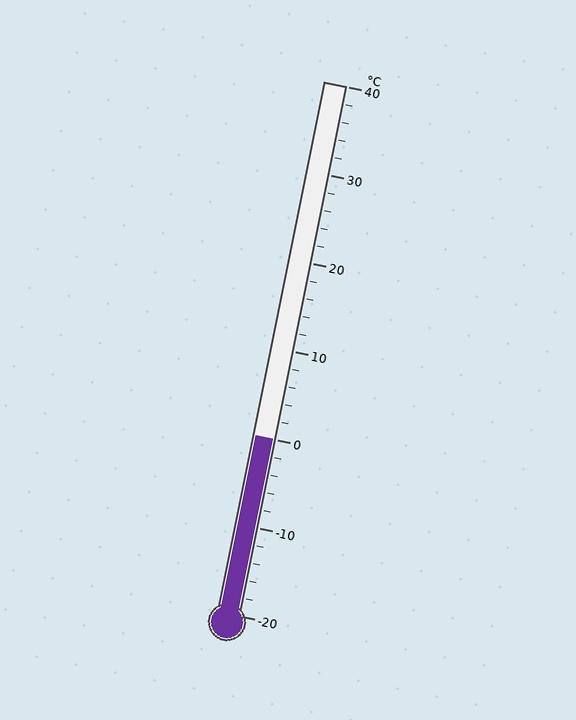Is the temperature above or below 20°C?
The temperature is below 20°C.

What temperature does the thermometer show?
The thermometer shows approximately 0°C.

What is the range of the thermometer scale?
The thermometer scale ranges from -20°C to 40°C.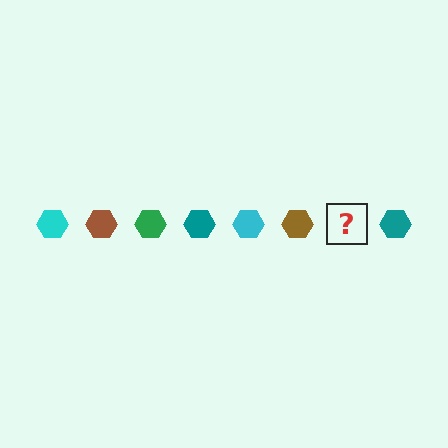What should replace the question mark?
The question mark should be replaced with a green hexagon.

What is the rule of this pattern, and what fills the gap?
The rule is that the pattern cycles through cyan, brown, green, teal hexagons. The gap should be filled with a green hexagon.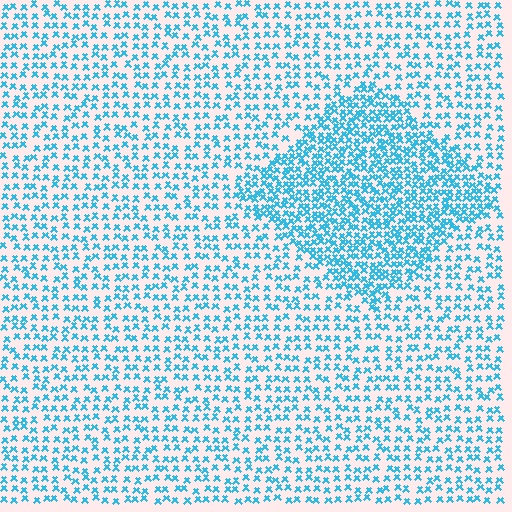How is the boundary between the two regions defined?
The boundary is defined by a change in element density (approximately 2.0x ratio). All elements are the same color, size, and shape.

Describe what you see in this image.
The image contains small cyan elements arranged at two different densities. A diamond-shaped region is visible where the elements are more densely packed than the surrounding area.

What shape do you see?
I see a diamond.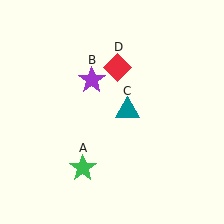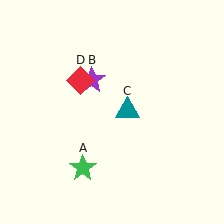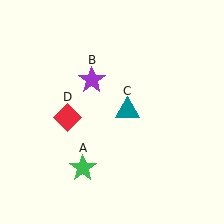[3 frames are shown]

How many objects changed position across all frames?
1 object changed position: red diamond (object D).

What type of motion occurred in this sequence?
The red diamond (object D) rotated counterclockwise around the center of the scene.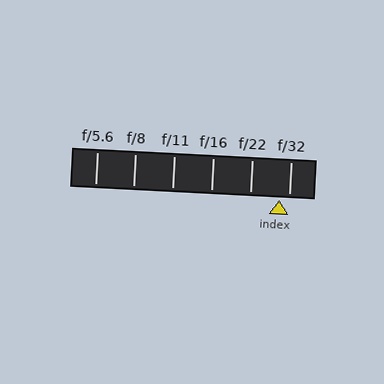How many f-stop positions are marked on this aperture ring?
There are 6 f-stop positions marked.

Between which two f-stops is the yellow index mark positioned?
The index mark is between f/22 and f/32.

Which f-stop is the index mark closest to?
The index mark is closest to f/32.